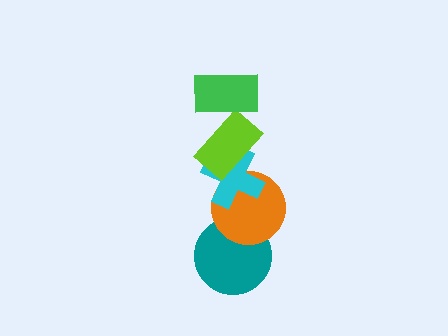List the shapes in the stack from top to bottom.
From top to bottom: the green rectangle, the lime rectangle, the cyan cross, the orange circle, the teal circle.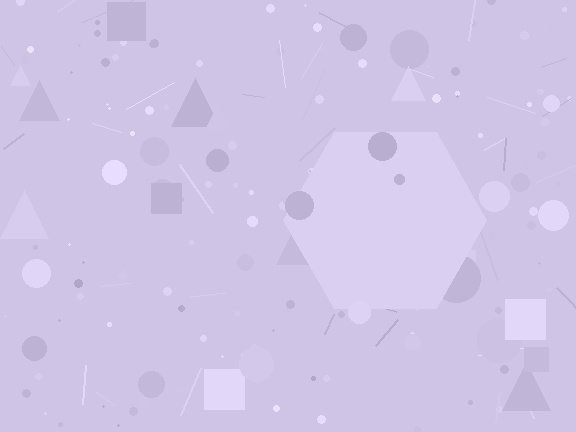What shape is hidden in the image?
A hexagon is hidden in the image.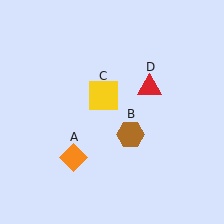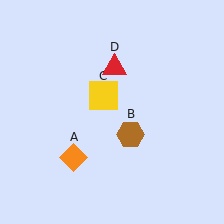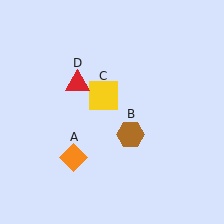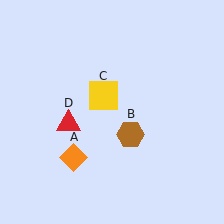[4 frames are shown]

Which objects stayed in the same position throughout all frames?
Orange diamond (object A) and brown hexagon (object B) and yellow square (object C) remained stationary.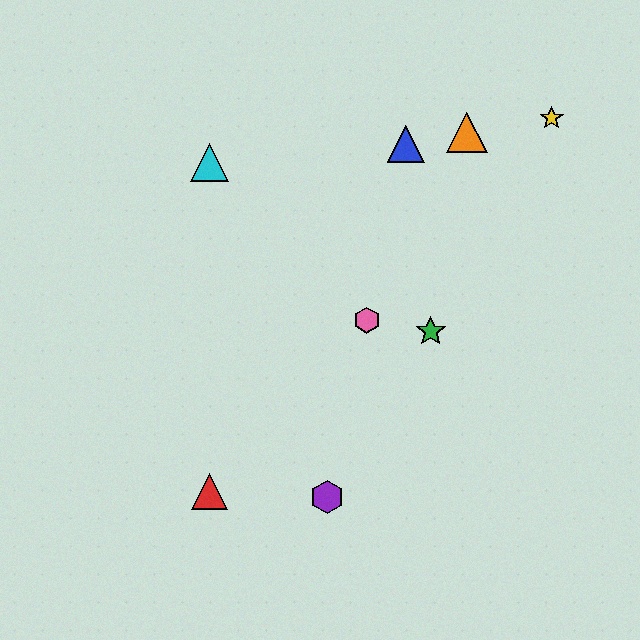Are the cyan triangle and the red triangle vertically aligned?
Yes, both are at x≈210.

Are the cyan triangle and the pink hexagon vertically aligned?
No, the cyan triangle is at x≈210 and the pink hexagon is at x≈367.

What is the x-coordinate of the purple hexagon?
The purple hexagon is at x≈327.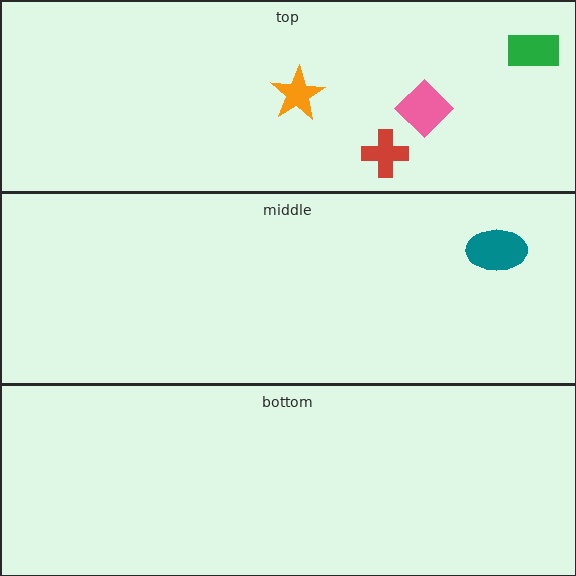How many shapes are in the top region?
4.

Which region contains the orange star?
The top region.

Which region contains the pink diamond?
The top region.